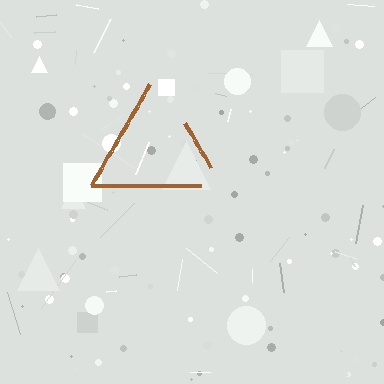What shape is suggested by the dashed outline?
The dashed outline suggests a triangle.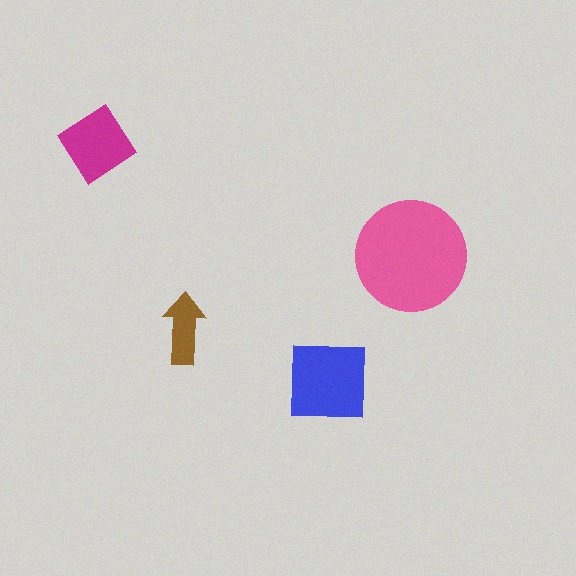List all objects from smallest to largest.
The brown arrow, the magenta diamond, the blue square, the pink circle.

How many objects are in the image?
There are 4 objects in the image.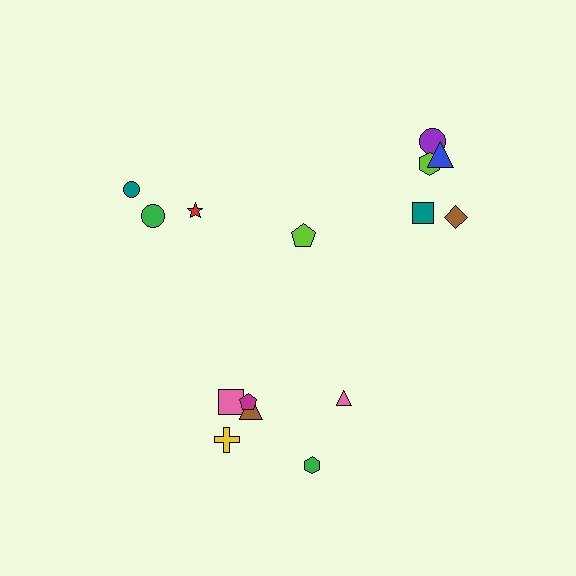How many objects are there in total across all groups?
There are 15 objects.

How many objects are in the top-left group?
There are 3 objects.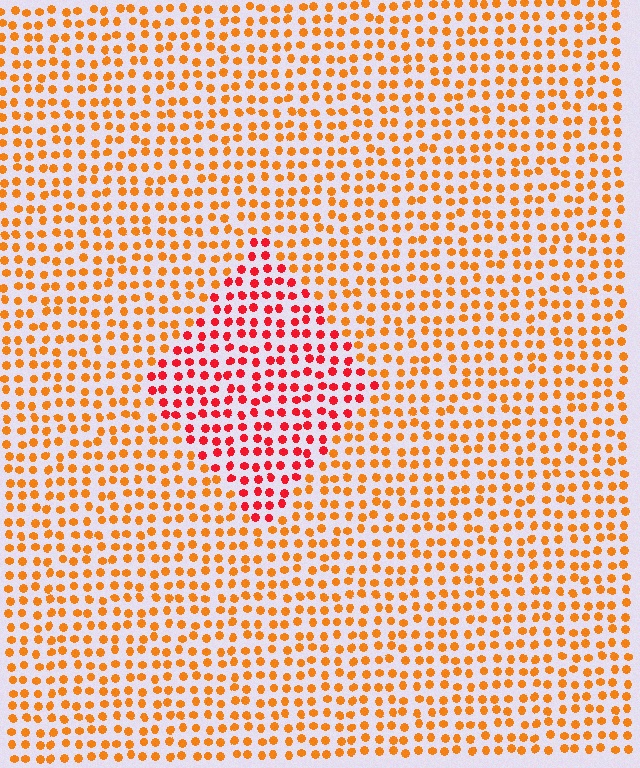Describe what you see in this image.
The image is filled with small orange elements in a uniform arrangement. A diamond-shaped region is visible where the elements are tinted to a slightly different hue, forming a subtle color boundary.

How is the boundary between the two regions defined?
The boundary is defined purely by a slight shift in hue (about 35 degrees). Spacing, size, and orientation are identical on both sides.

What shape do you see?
I see a diamond.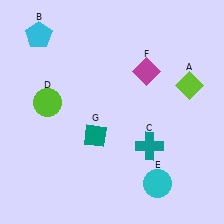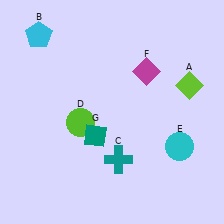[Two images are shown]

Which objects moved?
The objects that moved are: the teal cross (C), the lime circle (D), the cyan circle (E).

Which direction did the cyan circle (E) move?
The cyan circle (E) moved up.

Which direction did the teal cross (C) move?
The teal cross (C) moved left.